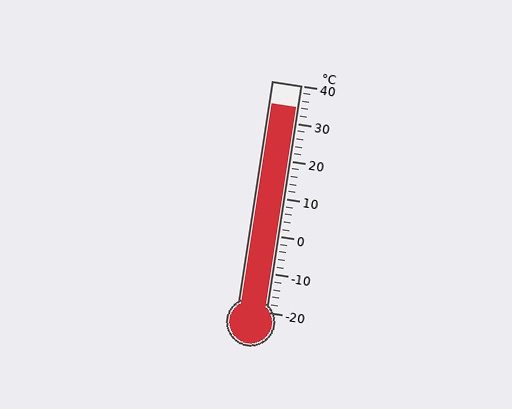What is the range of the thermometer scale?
The thermometer scale ranges from -20°C to 40°C.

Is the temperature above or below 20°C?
The temperature is above 20°C.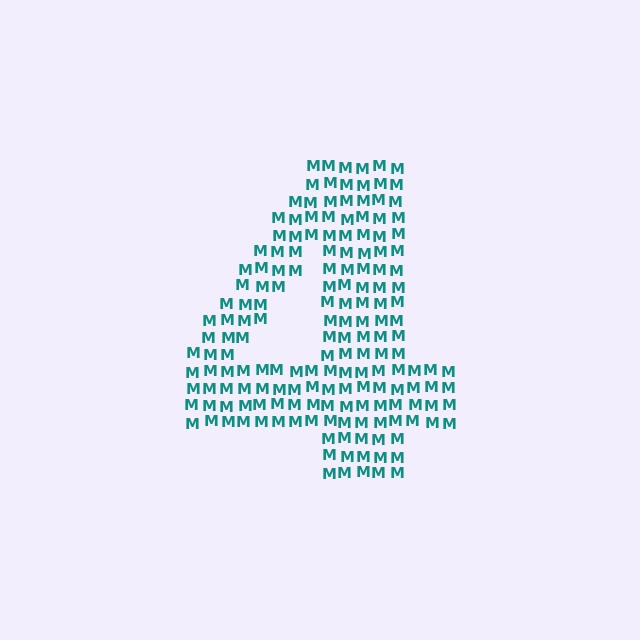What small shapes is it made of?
It is made of small letter M's.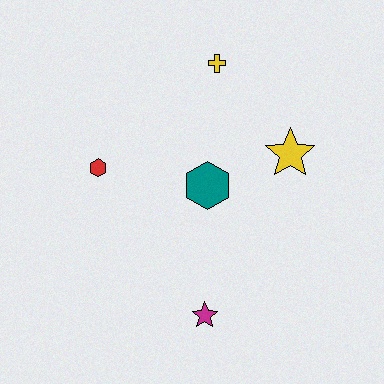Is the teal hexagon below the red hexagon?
Yes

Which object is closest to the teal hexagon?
The yellow star is closest to the teal hexagon.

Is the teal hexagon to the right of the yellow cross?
No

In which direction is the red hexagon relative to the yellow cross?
The red hexagon is to the left of the yellow cross.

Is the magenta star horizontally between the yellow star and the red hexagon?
Yes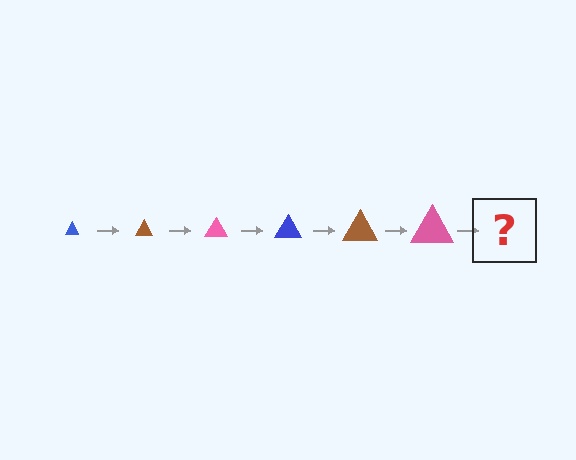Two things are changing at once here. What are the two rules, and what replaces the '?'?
The two rules are that the triangle grows larger each step and the color cycles through blue, brown, and pink. The '?' should be a blue triangle, larger than the previous one.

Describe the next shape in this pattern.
It should be a blue triangle, larger than the previous one.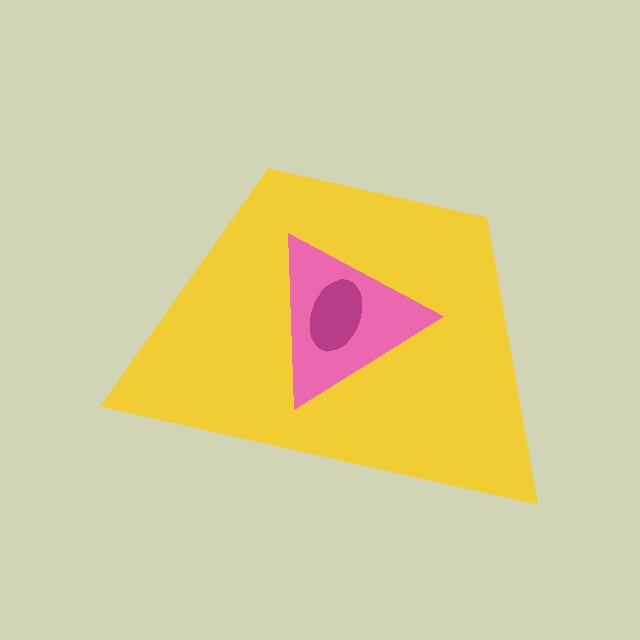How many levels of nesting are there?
3.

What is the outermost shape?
The yellow trapezoid.